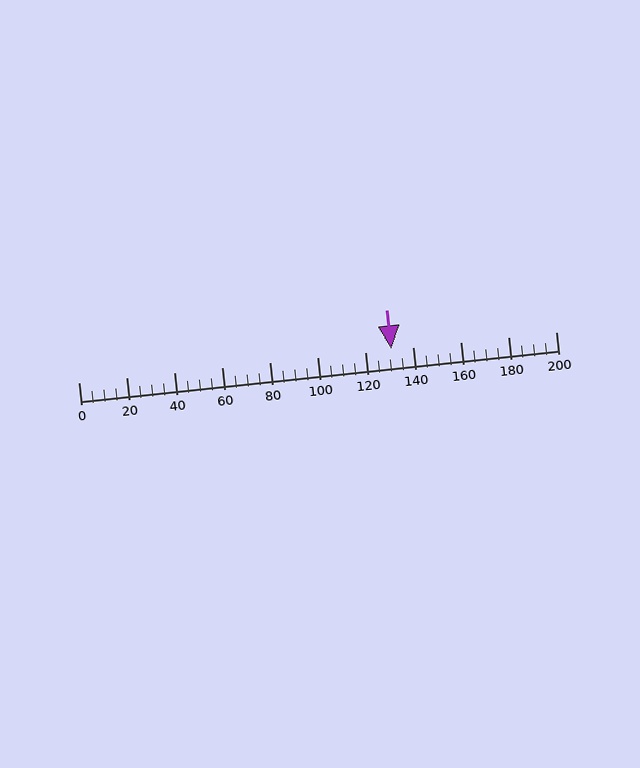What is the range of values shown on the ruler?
The ruler shows values from 0 to 200.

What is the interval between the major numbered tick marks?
The major tick marks are spaced 20 units apart.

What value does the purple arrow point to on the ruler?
The purple arrow points to approximately 131.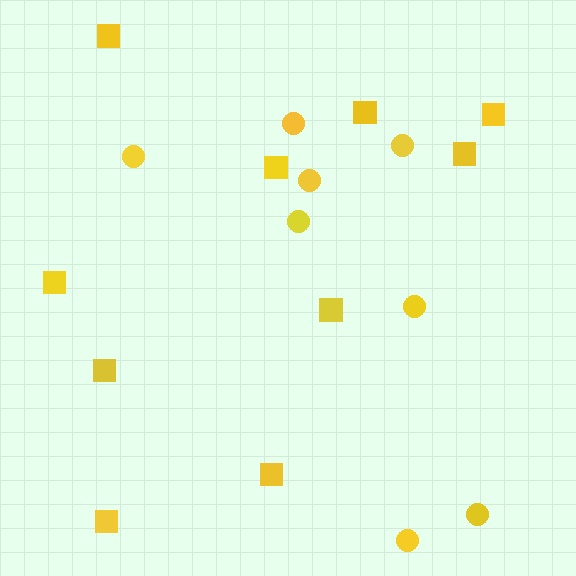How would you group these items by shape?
There are 2 groups: one group of squares (10) and one group of circles (8).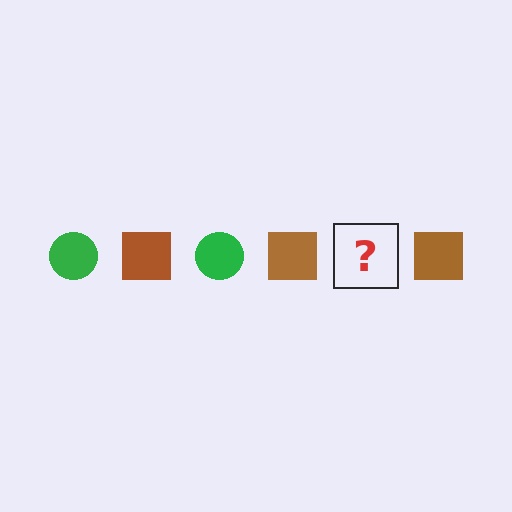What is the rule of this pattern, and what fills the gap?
The rule is that the pattern alternates between green circle and brown square. The gap should be filled with a green circle.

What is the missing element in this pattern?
The missing element is a green circle.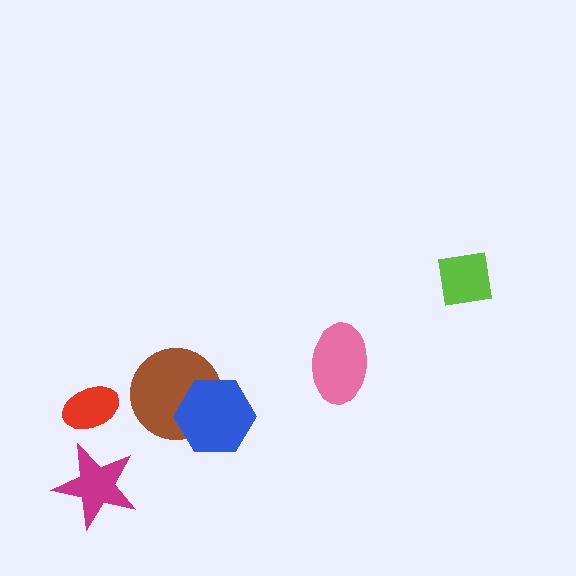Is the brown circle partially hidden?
Yes, it is partially covered by another shape.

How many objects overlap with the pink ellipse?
0 objects overlap with the pink ellipse.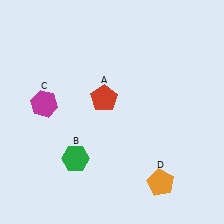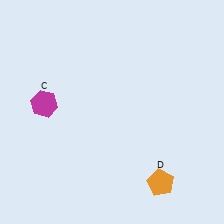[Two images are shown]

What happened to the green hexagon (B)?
The green hexagon (B) was removed in Image 2. It was in the bottom-left area of Image 1.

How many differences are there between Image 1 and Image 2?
There are 2 differences between the two images.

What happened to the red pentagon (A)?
The red pentagon (A) was removed in Image 2. It was in the top-left area of Image 1.